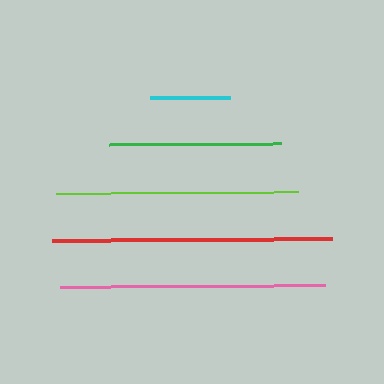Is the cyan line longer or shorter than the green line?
The green line is longer than the cyan line.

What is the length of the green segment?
The green segment is approximately 172 pixels long.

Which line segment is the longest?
The red line is the longest at approximately 280 pixels.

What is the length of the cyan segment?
The cyan segment is approximately 80 pixels long.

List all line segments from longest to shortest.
From longest to shortest: red, pink, lime, green, cyan.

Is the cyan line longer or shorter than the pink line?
The pink line is longer than the cyan line.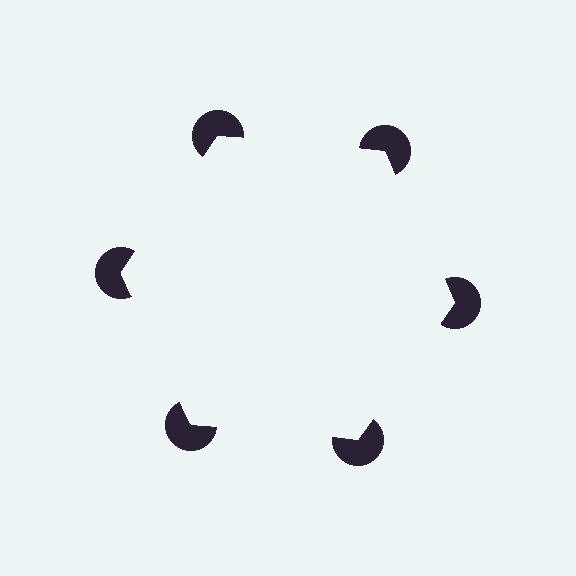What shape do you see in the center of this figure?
An illusory hexagon — its edges are inferred from the aligned wedge cuts in the pac-man discs, not physically drawn.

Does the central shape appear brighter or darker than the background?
It typically appears slightly brighter than the background, even though no actual brightness change is drawn.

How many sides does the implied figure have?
6 sides.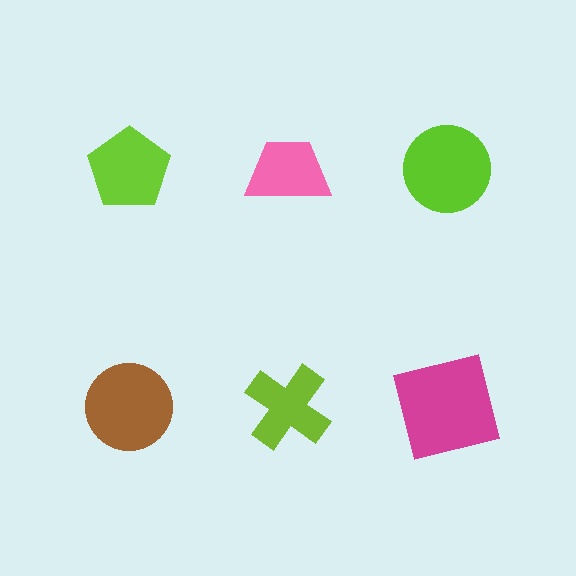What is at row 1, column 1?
A lime pentagon.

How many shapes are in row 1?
3 shapes.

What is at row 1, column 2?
A pink trapezoid.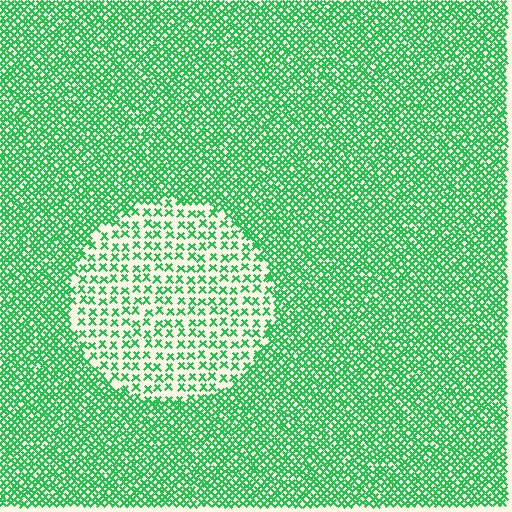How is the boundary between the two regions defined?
The boundary is defined by a change in element density (approximately 2.4x ratio). All elements are the same color, size, and shape.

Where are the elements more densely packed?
The elements are more densely packed outside the circle boundary.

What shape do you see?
I see a circle.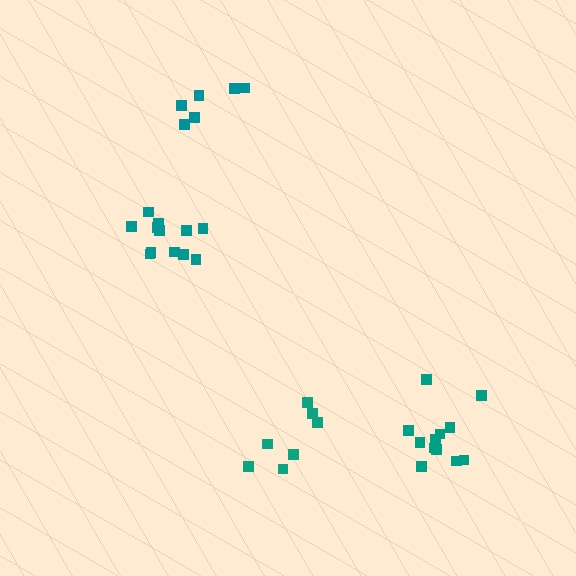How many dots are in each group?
Group 1: 6 dots, Group 2: 7 dots, Group 3: 12 dots, Group 4: 12 dots (37 total).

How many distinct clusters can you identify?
There are 4 distinct clusters.